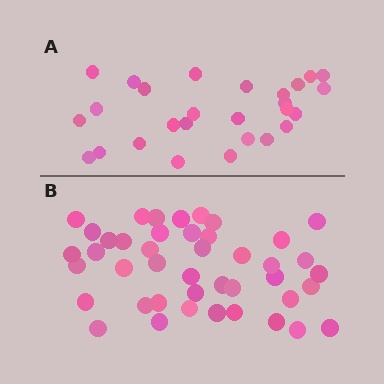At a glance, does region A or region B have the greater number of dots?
Region B (the bottom region) has more dots.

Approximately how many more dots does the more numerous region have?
Region B has approximately 15 more dots than region A.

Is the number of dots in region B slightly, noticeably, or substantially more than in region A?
Region B has substantially more. The ratio is roughly 1.6 to 1.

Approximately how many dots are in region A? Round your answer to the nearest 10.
About 30 dots. (The exact count is 27, which rounds to 30.)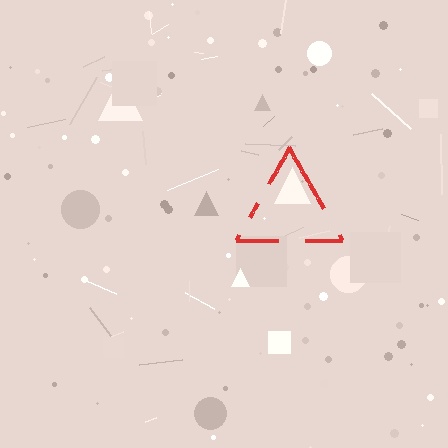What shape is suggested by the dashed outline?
The dashed outline suggests a triangle.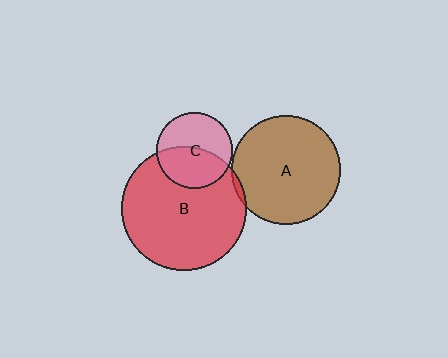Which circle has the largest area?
Circle B (red).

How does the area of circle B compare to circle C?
Approximately 2.7 times.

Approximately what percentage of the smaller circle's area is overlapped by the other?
Approximately 5%.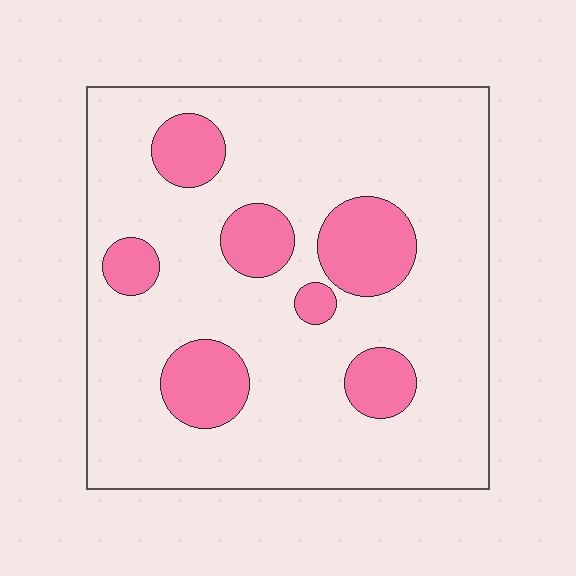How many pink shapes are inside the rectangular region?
7.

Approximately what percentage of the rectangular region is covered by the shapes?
Approximately 20%.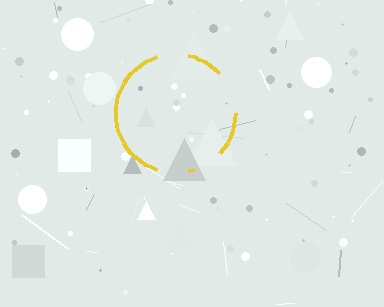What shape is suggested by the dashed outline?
The dashed outline suggests a circle.